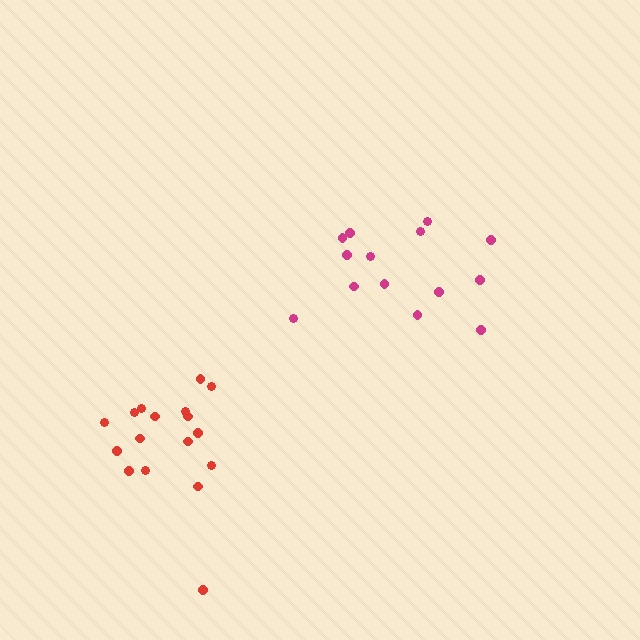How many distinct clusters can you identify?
There are 2 distinct clusters.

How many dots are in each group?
Group 1: 17 dots, Group 2: 14 dots (31 total).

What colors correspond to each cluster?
The clusters are colored: red, magenta.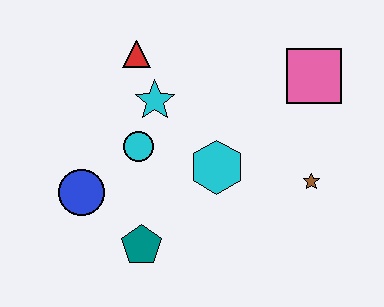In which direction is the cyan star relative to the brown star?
The cyan star is to the left of the brown star.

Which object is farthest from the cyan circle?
The pink square is farthest from the cyan circle.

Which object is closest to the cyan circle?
The cyan star is closest to the cyan circle.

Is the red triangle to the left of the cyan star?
Yes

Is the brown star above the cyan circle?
No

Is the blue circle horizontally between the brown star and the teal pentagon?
No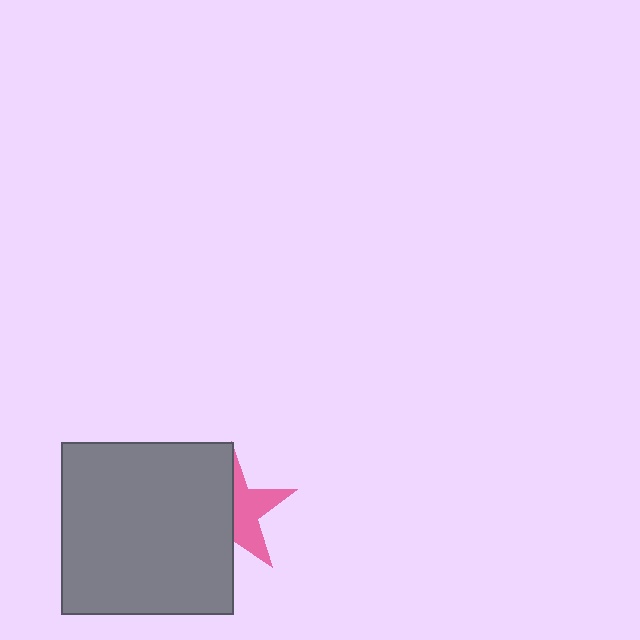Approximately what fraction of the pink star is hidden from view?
Roughly 54% of the pink star is hidden behind the gray square.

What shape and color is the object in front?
The object in front is a gray square.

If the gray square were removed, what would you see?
You would see the complete pink star.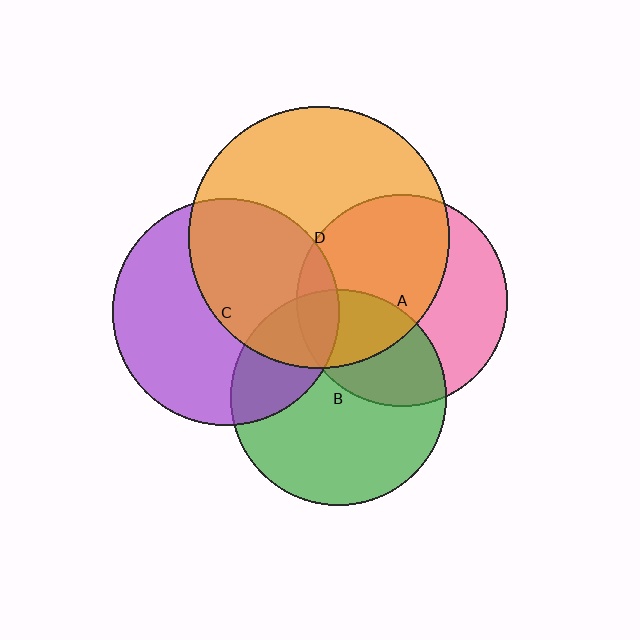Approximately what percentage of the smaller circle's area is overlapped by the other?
Approximately 10%.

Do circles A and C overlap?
Yes.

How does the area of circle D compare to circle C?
Approximately 1.3 times.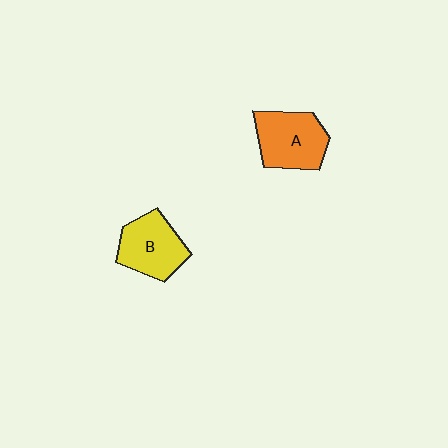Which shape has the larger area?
Shape A (orange).